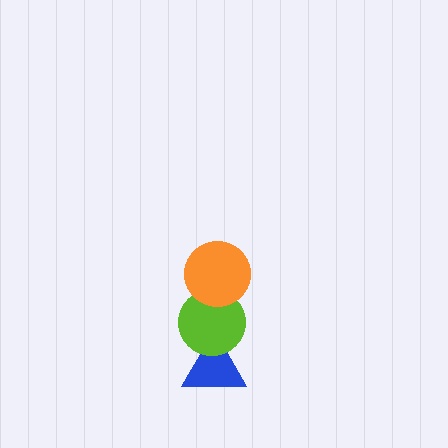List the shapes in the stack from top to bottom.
From top to bottom: the orange circle, the lime circle, the blue triangle.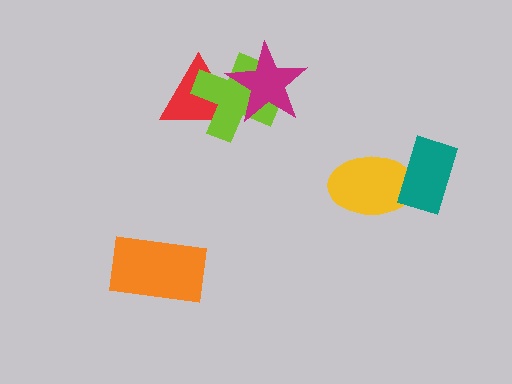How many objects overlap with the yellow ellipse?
1 object overlaps with the yellow ellipse.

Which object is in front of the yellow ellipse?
The teal rectangle is in front of the yellow ellipse.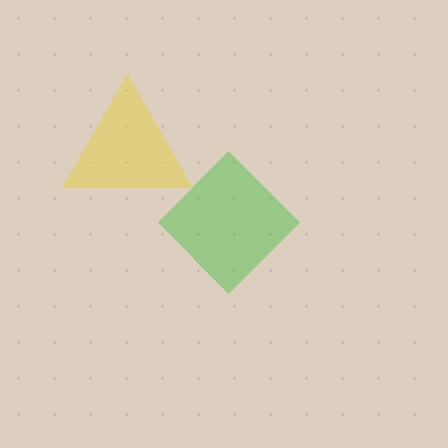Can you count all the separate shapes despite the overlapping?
Yes, there are 2 separate shapes.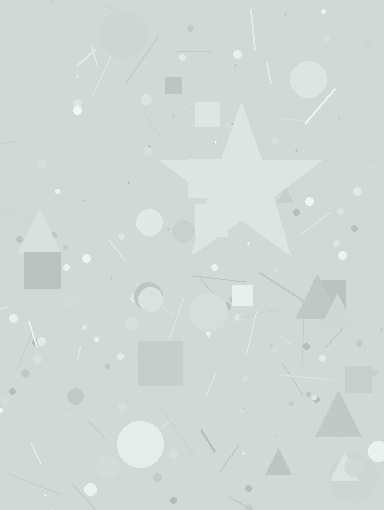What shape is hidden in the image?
A star is hidden in the image.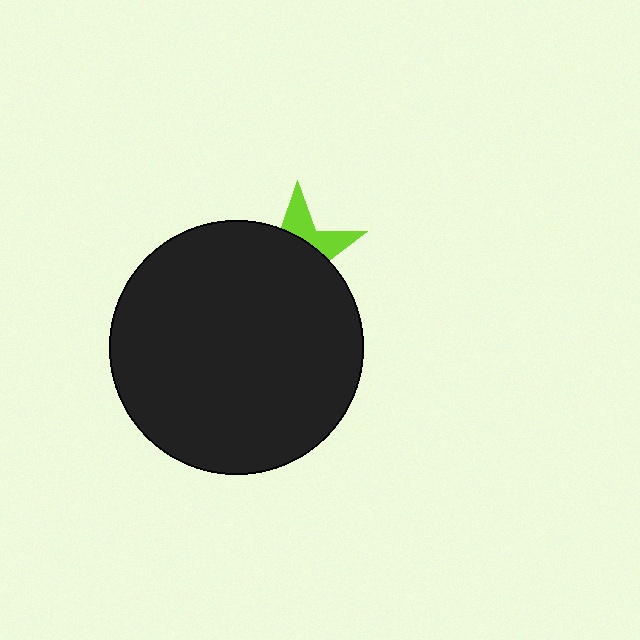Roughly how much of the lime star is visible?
A small part of it is visible (roughly 31%).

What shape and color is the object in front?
The object in front is a black circle.